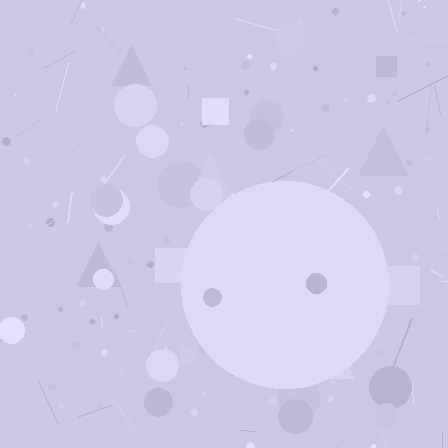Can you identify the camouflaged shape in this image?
The camouflaged shape is a circle.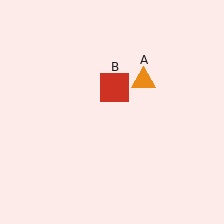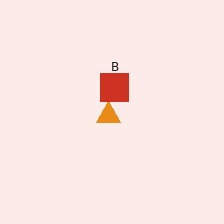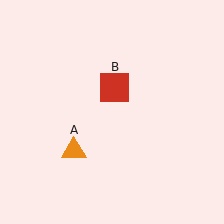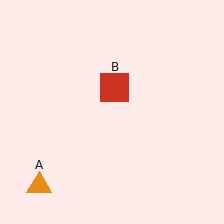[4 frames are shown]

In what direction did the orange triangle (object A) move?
The orange triangle (object A) moved down and to the left.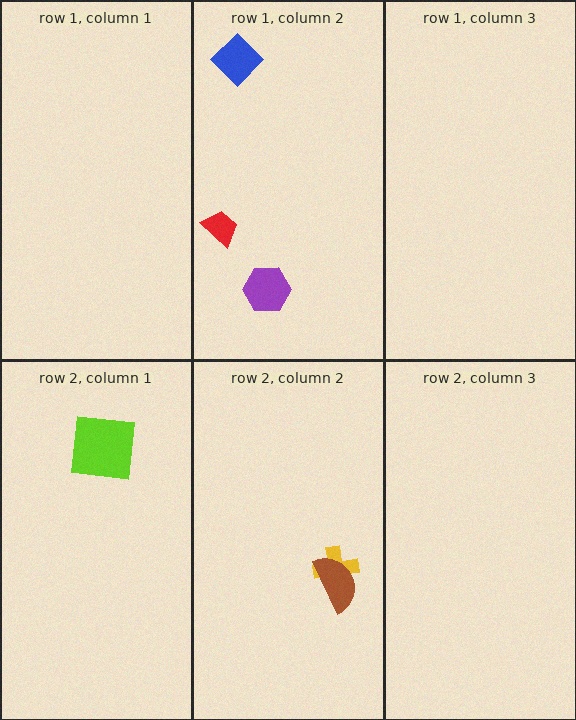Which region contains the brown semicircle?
The row 2, column 2 region.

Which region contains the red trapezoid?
The row 1, column 2 region.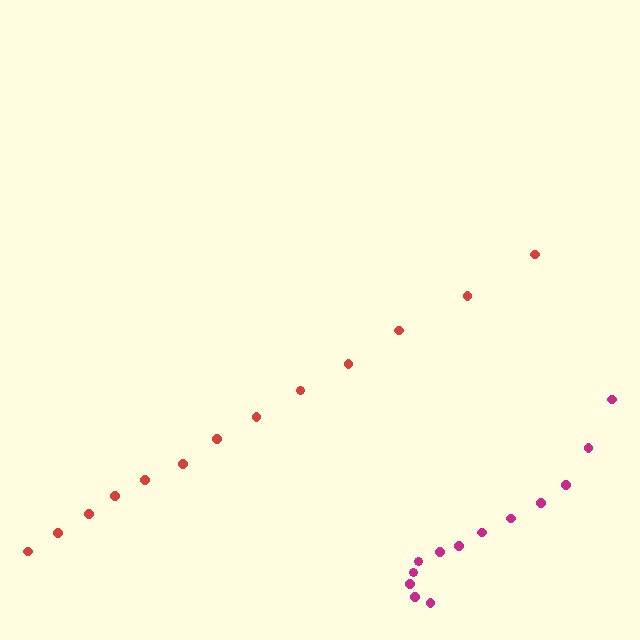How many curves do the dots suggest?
There are 2 distinct paths.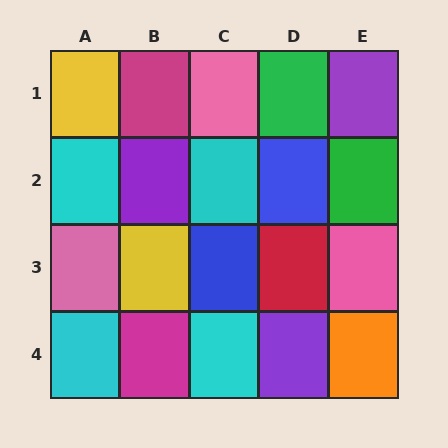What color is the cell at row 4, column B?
Magenta.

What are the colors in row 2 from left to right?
Cyan, purple, cyan, blue, green.